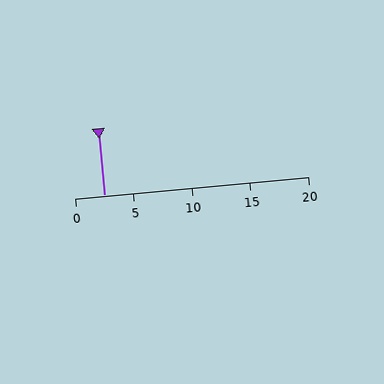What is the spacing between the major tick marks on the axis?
The major ticks are spaced 5 apart.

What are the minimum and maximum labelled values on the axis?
The axis runs from 0 to 20.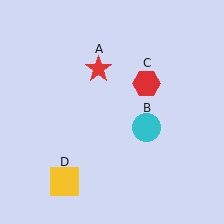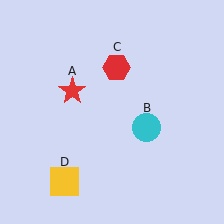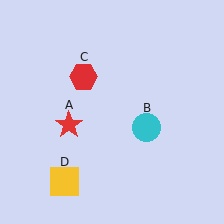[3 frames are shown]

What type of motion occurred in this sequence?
The red star (object A), red hexagon (object C) rotated counterclockwise around the center of the scene.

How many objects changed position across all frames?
2 objects changed position: red star (object A), red hexagon (object C).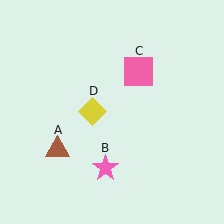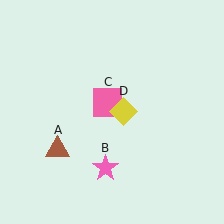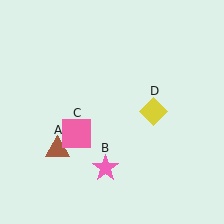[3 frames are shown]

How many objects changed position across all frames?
2 objects changed position: pink square (object C), yellow diamond (object D).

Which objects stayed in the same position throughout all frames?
Brown triangle (object A) and pink star (object B) remained stationary.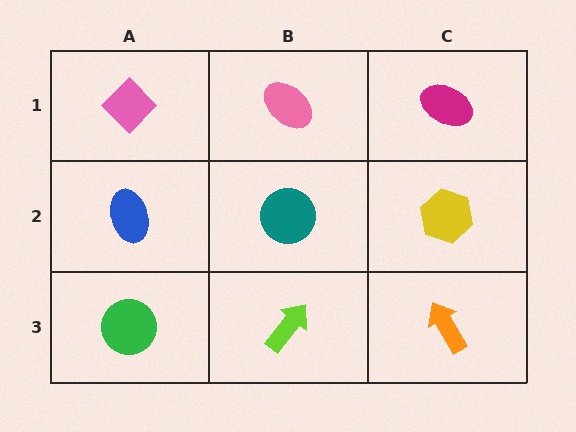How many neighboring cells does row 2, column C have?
3.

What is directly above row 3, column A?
A blue ellipse.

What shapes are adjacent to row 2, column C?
A magenta ellipse (row 1, column C), an orange arrow (row 3, column C), a teal circle (row 2, column B).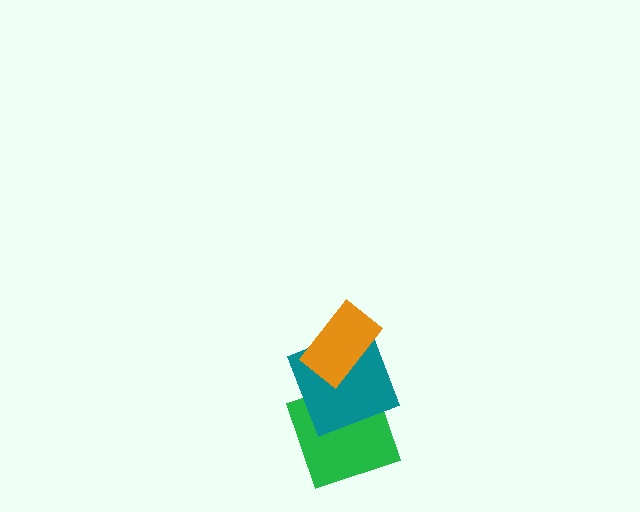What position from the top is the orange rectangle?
The orange rectangle is 1st from the top.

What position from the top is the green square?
The green square is 3rd from the top.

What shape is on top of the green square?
The teal square is on top of the green square.